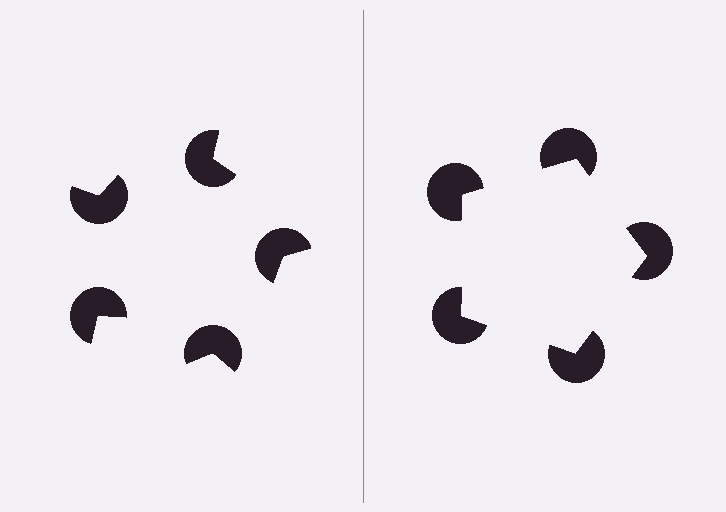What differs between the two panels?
The pac-man discs are positioned identically on both sides; only the wedge orientations differ. On the right they align to a pentagon; on the left they are misaligned.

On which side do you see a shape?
An illusory pentagon appears on the right side. On the left side the wedge cuts are rotated, so no coherent shape forms.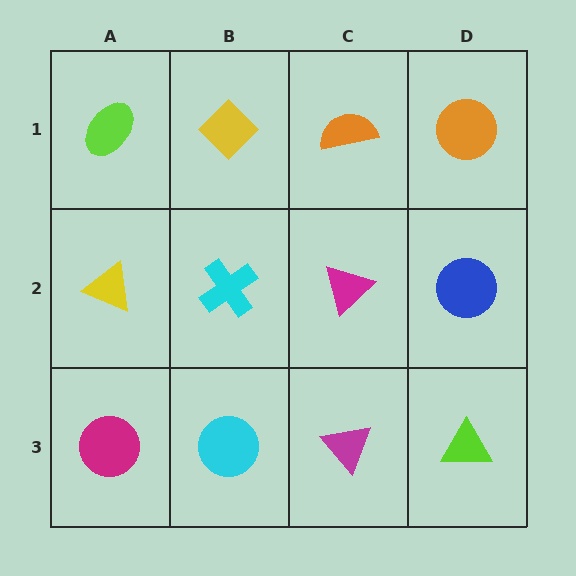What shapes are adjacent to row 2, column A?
A lime ellipse (row 1, column A), a magenta circle (row 3, column A), a cyan cross (row 2, column B).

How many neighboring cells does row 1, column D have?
2.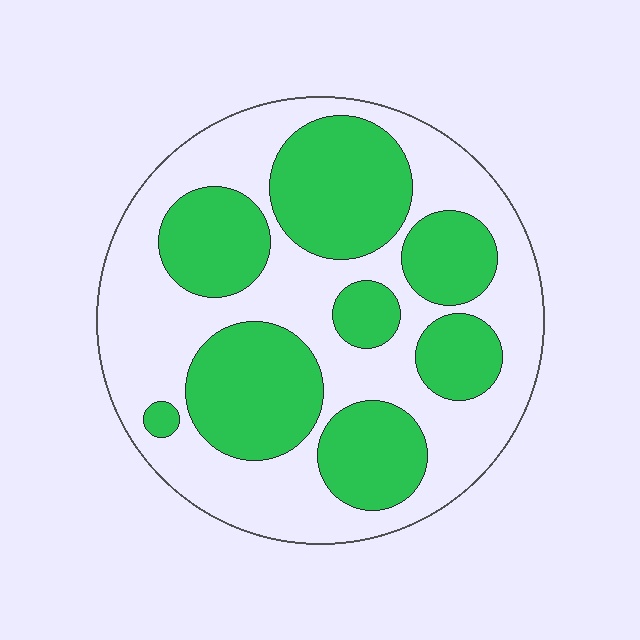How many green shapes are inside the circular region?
8.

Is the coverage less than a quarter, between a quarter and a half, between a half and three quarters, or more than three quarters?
Between a quarter and a half.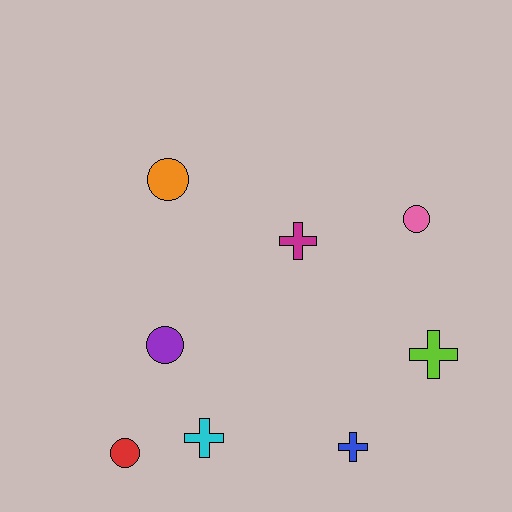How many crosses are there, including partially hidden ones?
There are 4 crosses.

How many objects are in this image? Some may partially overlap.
There are 8 objects.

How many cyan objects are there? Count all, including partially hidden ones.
There is 1 cyan object.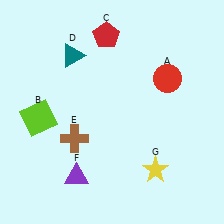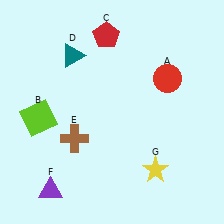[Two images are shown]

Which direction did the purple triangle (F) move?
The purple triangle (F) moved left.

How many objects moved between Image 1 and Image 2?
1 object moved between the two images.